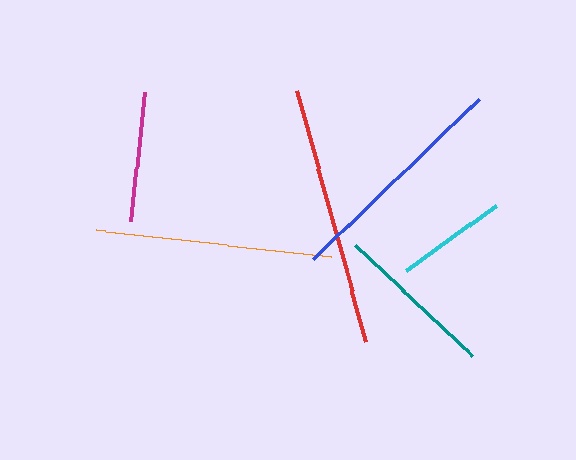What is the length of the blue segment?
The blue segment is approximately 231 pixels long.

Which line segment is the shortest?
The cyan line is the shortest at approximately 112 pixels.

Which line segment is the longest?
The red line is the longest at approximately 259 pixels.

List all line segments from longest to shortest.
From longest to shortest: red, orange, blue, teal, magenta, cyan.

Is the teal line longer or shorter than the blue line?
The blue line is longer than the teal line.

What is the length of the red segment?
The red segment is approximately 259 pixels long.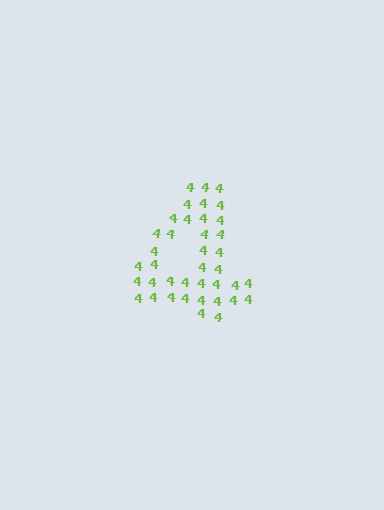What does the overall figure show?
The overall figure shows the digit 4.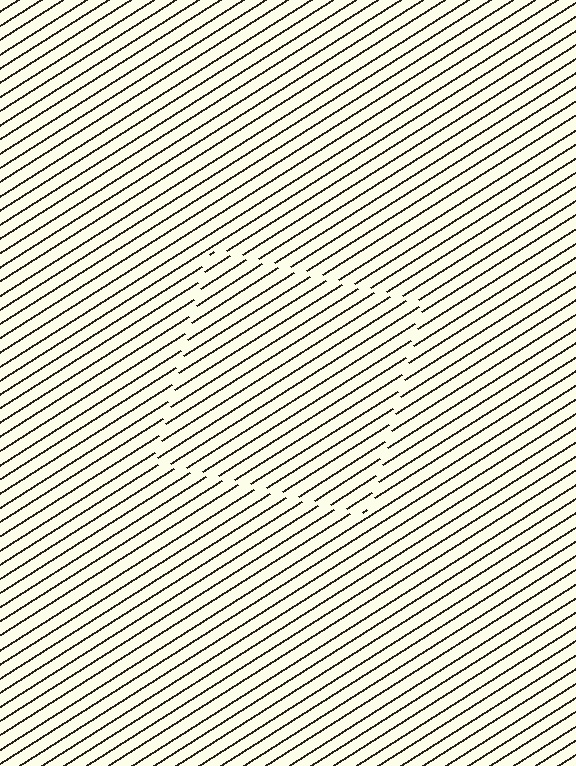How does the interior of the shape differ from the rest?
The interior of the shape contains the same grating, shifted by half a period — the contour is defined by the phase discontinuity where line-ends from the inner and outer gratings abut.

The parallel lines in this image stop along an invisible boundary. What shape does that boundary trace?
An illusory square. The interior of the shape contains the same grating, shifted by half a period — the contour is defined by the phase discontinuity where line-ends from the inner and outer gratings abut.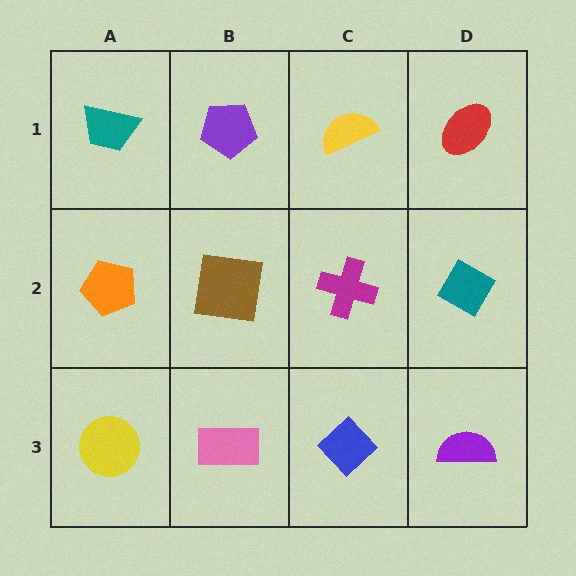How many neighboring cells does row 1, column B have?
3.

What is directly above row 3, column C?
A magenta cross.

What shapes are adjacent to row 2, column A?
A teal trapezoid (row 1, column A), a yellow circle (row 3, column A), a brown square (row 2, column B).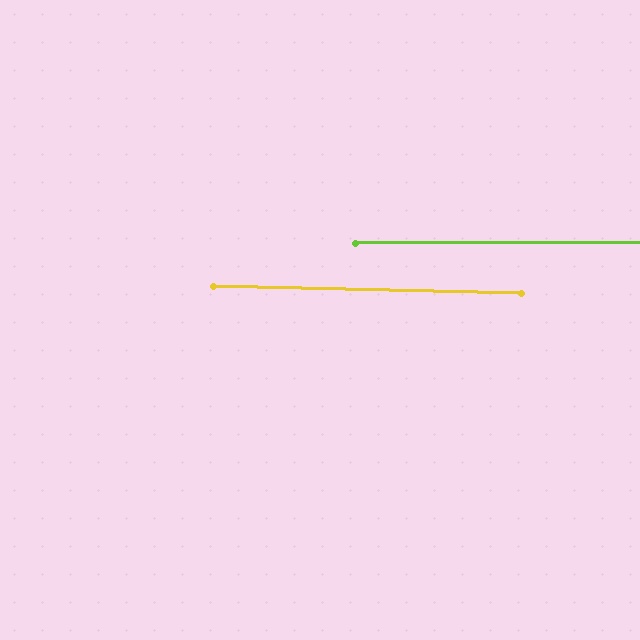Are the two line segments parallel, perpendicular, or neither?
Parallel — their directions differ by only 1.4°.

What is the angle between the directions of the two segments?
Approximately 1 degree.